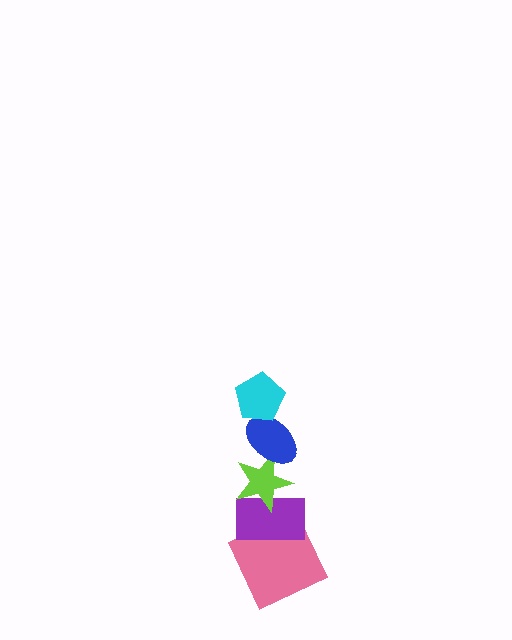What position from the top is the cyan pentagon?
The cyan pentagon is 1st from the top.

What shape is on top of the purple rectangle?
The lime star is on top of the purple rectangle.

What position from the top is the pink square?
The pink square is 5th from the top.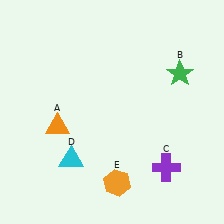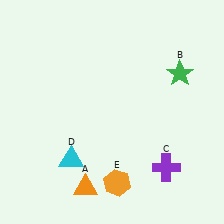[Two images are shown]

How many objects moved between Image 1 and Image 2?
1 object moved between the two images.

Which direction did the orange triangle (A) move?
The orange triangle (A) moved down.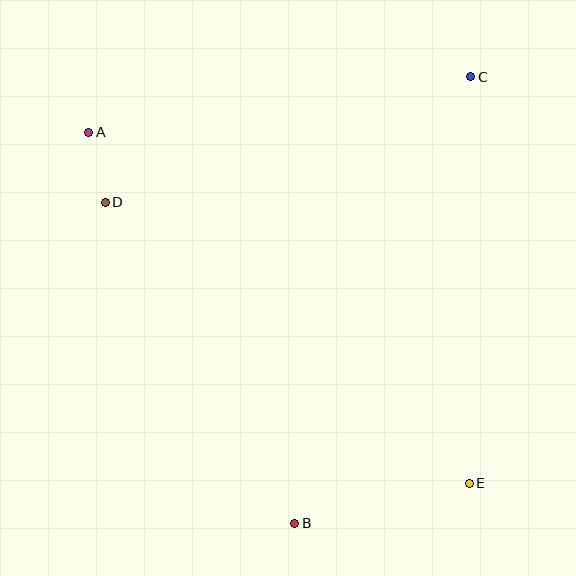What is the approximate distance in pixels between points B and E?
The distance between B and E is approximately 179 pixels.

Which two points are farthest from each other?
Points A and E are farthest from each other.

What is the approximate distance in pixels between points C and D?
The distance between C and D is approximately 386 pixels.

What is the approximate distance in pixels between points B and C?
The distance between B and C is approximately 480 pixels.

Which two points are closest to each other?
Points A and D are closest to each other.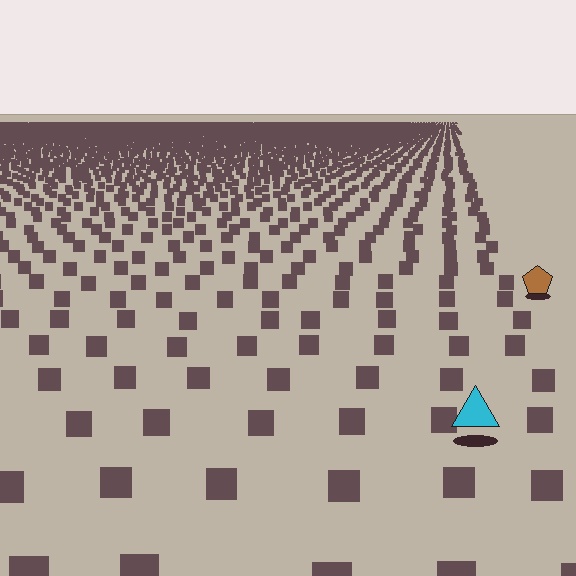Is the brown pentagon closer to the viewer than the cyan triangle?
No. The cyan triangle is closer — you can tell from the texture gradient: the ground texture is coarser near it.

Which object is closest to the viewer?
The cyan triangle is closest. The texture marks near it are larger and more spread out.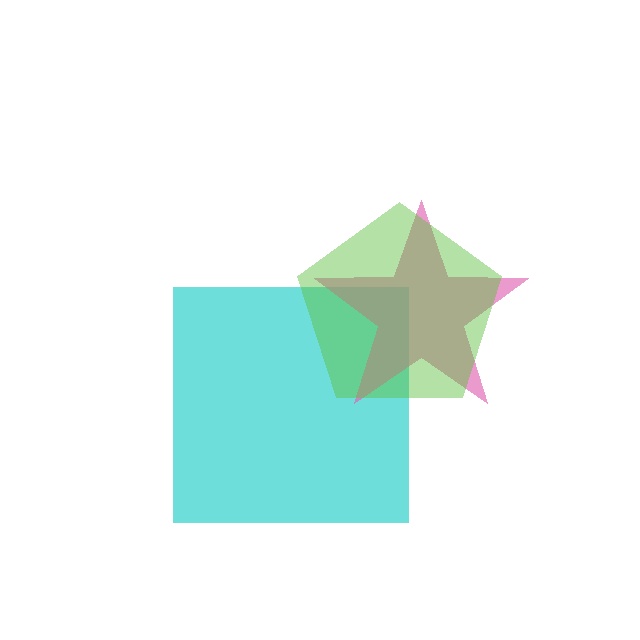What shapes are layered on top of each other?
The layered shapes are: a cyan square, a pink star, a lime pentagon.